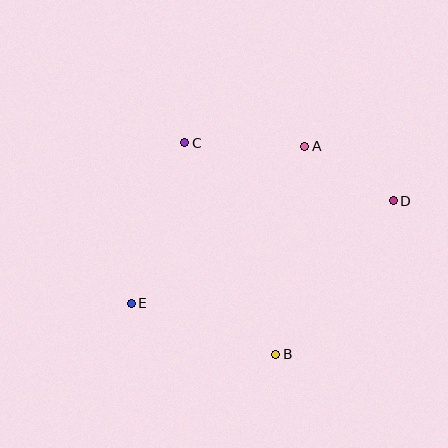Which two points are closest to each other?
Points A and D are closest to each other.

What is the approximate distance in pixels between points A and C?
The distance between A and C is approximately 120 pixels.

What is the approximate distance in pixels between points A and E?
The distance between A and E is approximately 234 pixels.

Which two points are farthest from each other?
Points D and E are farthest from each other.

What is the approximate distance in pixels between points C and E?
The distance between C and E is approximately 169 pixels.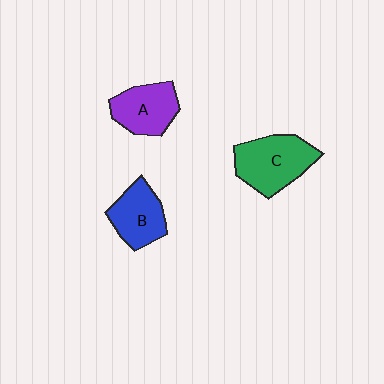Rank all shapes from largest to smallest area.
From largest to smallest: C (green), A (purple), B (blue).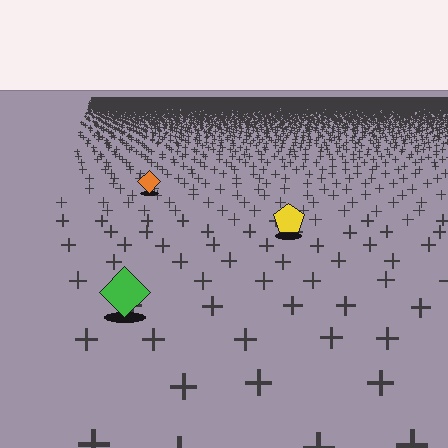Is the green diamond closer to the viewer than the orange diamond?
Yes. The green diamond is closer — you can tell from the texture gradient: the ground texture is coarser near it.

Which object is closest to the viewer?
The green diamond is closest. The texture marks near it are larger and more spread out.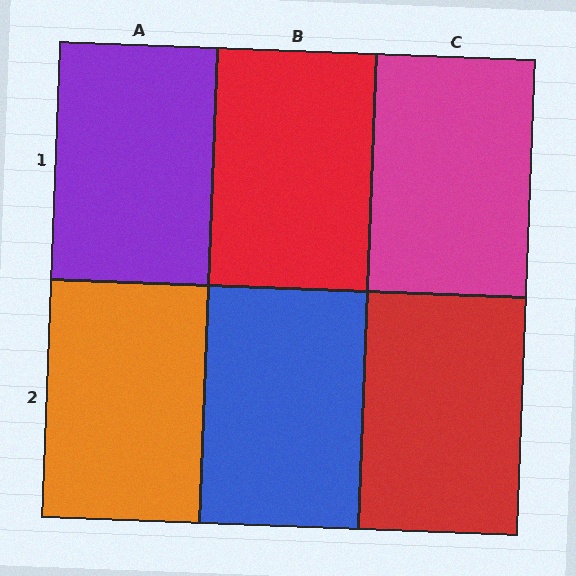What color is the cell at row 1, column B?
Red.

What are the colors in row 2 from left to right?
Orange, blue, red.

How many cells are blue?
1 cell is blue.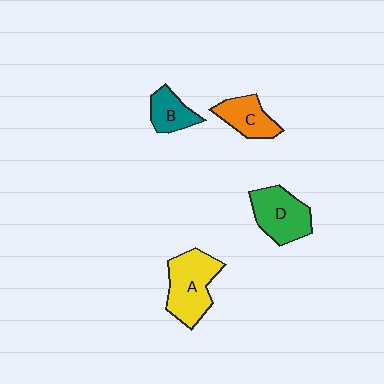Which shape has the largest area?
Shape A (yellow).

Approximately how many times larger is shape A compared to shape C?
Approximately 1.6 times.